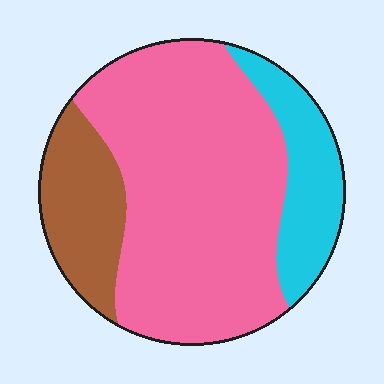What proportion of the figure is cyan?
Cyan covers roughly 15% of the figure.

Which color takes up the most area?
Pink, at roughly 65%.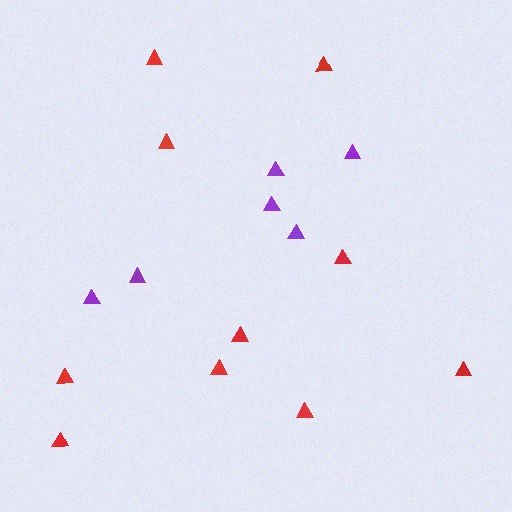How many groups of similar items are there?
There are 2 groups: one group of red triangles (10) and one group of purple triangles (6).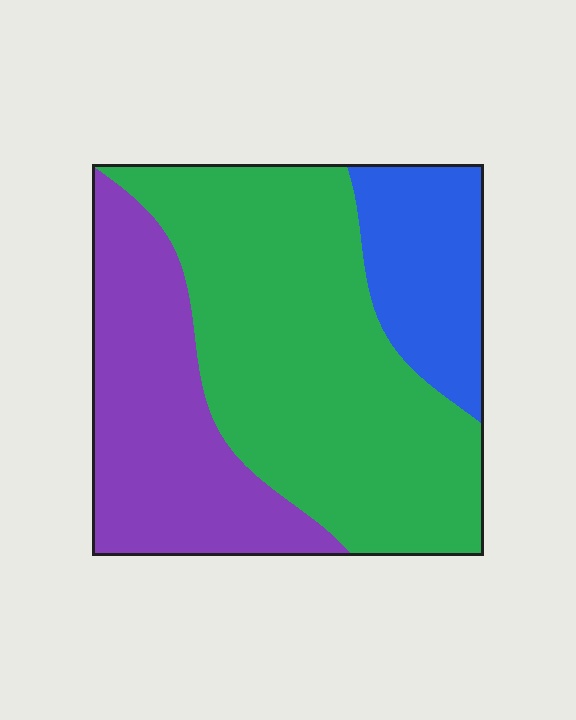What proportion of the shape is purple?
Purple takes up between a sixth and a third of the shape.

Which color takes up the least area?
Blue, at roughly 15%.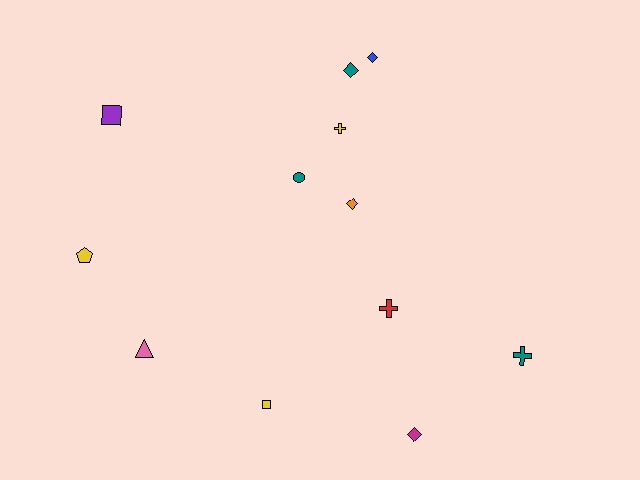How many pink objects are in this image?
There is 1 pink object.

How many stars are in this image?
There are no stars.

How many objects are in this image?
There are 12 objects.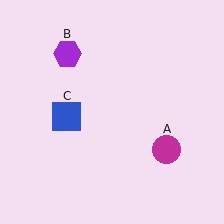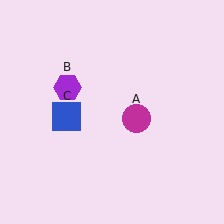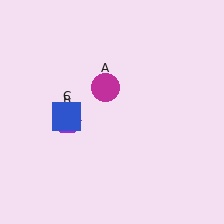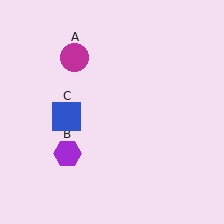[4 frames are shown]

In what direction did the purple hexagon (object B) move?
The purple hexagon (object B) moved down.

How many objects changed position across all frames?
2 objects changed position: magenta circle (object A), purple hexagon (object B).